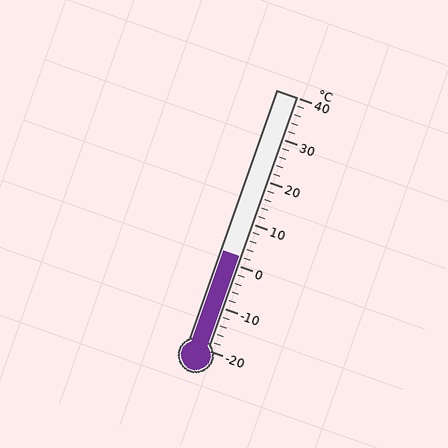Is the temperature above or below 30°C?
The temperature is below 30°C.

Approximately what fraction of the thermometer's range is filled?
The thermometer is filled to approximately 35% of its range.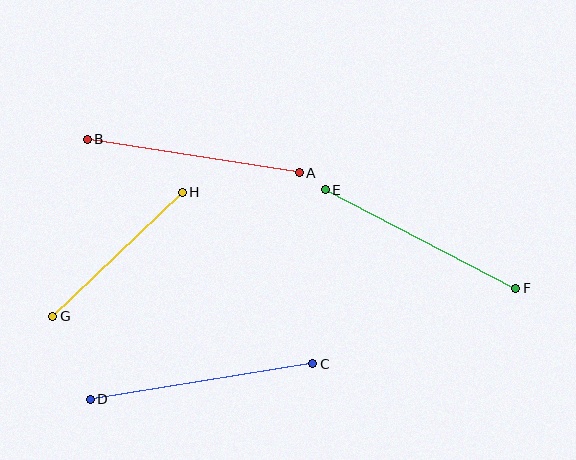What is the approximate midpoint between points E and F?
The midpoint is at approximately (420, 239) pixels.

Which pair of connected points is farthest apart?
Points C and D are farthest apart.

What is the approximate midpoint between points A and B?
The midpoint is at approximately (193, 156) pixels.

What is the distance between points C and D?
The distance is approximately 225 pixels.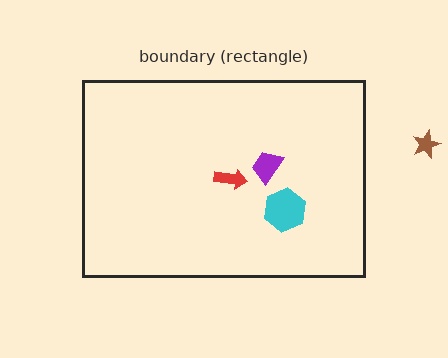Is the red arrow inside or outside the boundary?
Inside.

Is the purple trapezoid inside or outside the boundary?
Inside.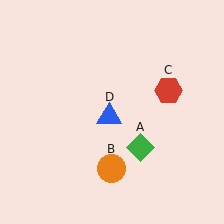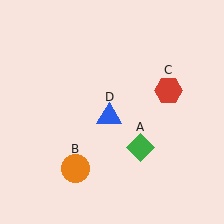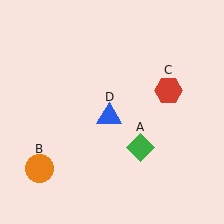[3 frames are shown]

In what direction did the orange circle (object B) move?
The orange circle (object B) moved left.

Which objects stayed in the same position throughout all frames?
Green diamond (object A) and red hexagon (object C) and blue triangle (object D) remained stationary.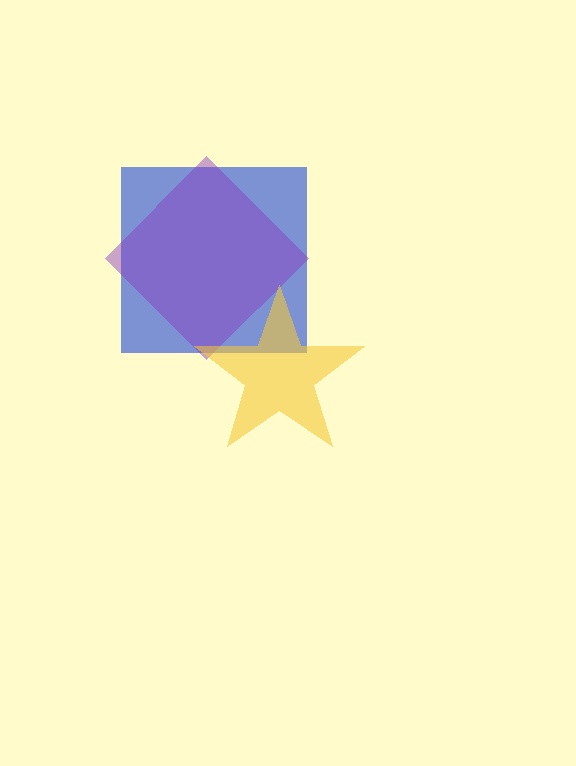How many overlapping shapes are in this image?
There are 3 overlapping shapes in the image.